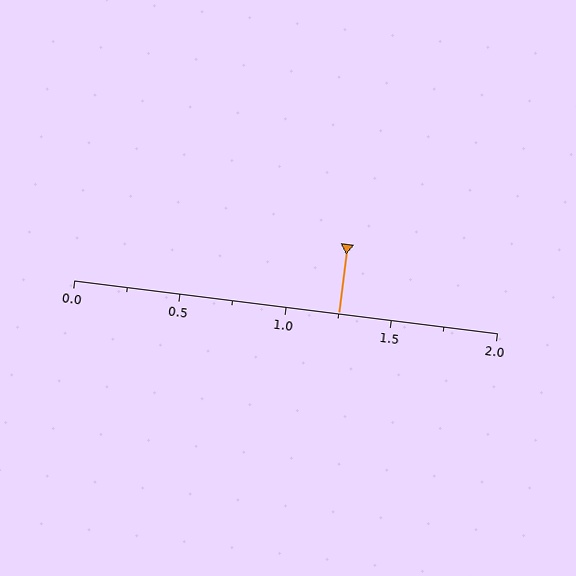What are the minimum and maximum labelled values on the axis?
The axis runs from 0.0 to 2.0.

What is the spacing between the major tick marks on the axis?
The major ticks are spaced 0.5 apart.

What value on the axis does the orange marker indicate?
The marker indicates approximately 1.25.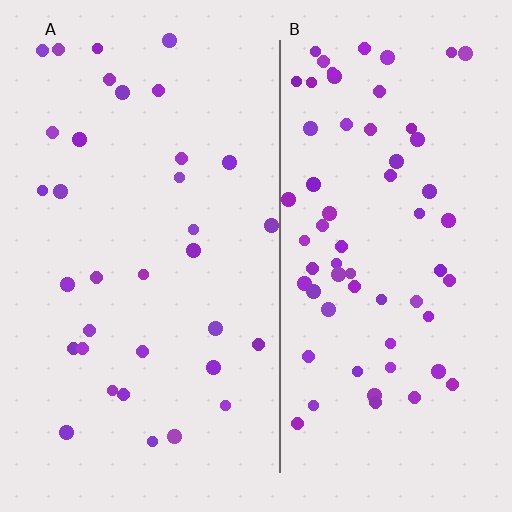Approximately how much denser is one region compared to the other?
Approximately 1.9× — region B over region A.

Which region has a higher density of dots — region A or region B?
B (the right).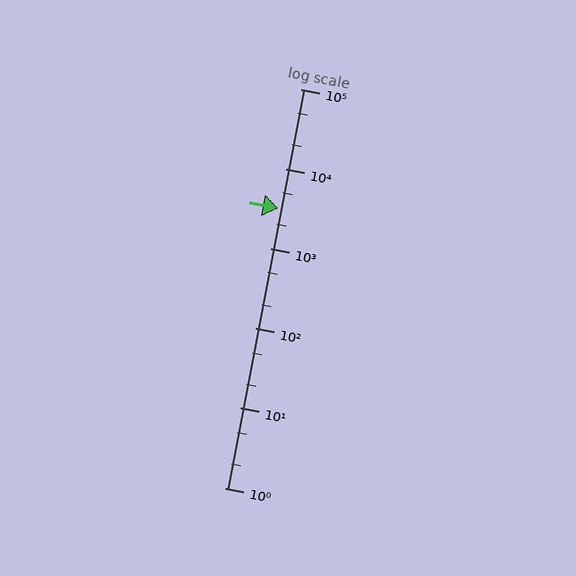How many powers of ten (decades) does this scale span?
The scale spans 5 decades, from 1 to 100000.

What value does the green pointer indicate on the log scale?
The pointer indicates approximately 3200.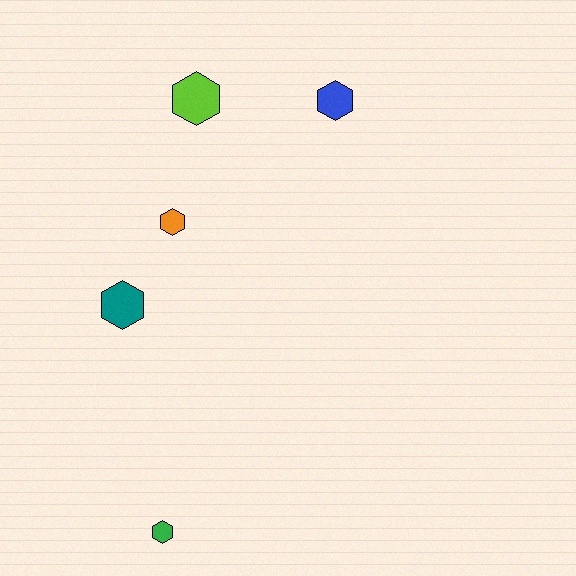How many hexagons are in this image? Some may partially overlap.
There are 5 hexagons.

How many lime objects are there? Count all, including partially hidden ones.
There is 1 lime object.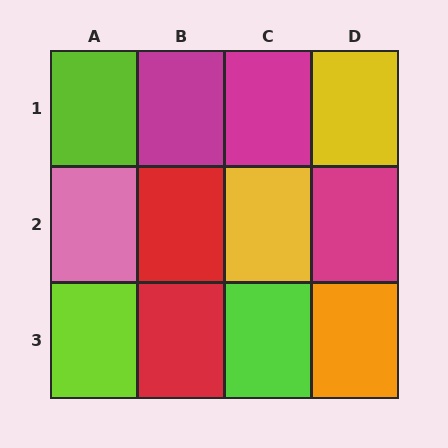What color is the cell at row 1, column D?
Yellow.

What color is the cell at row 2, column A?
Pink.